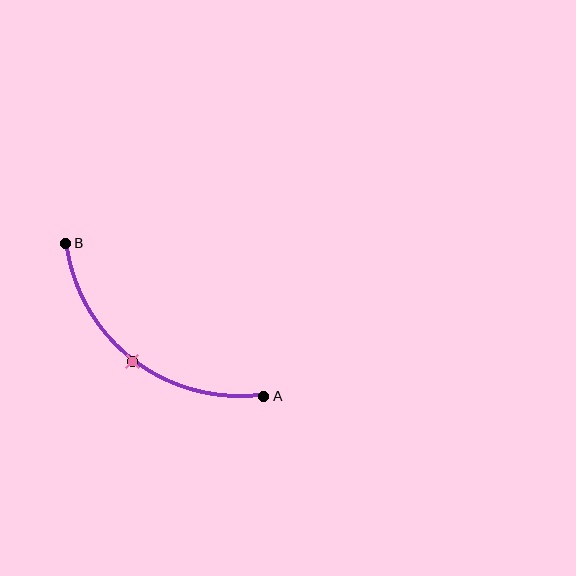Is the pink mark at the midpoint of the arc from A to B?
Yes. The pink mark lies on the arc at equal arc-length from both A and B — it is the arc midpoint.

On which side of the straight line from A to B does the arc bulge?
The arc bulges below and to the left of the straight line connecting A and B.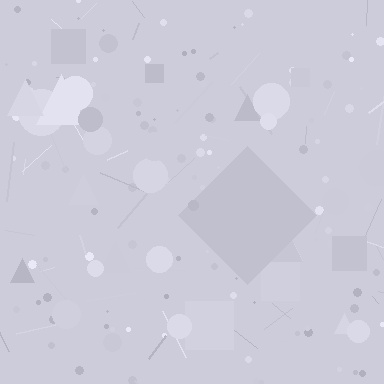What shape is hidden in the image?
A diamond is hidden in the image.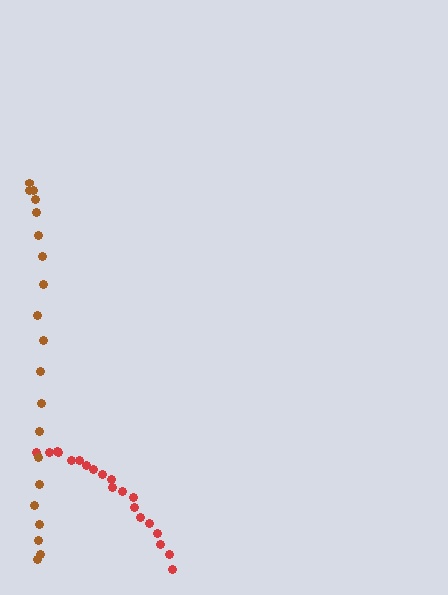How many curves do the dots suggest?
There are 2 distinct paths.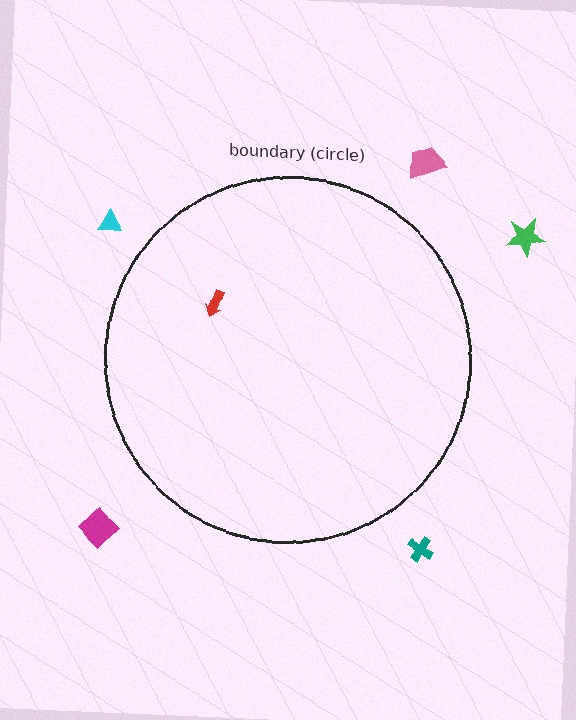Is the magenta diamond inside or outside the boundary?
Outside.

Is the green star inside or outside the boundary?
Outside.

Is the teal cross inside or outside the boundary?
Outside.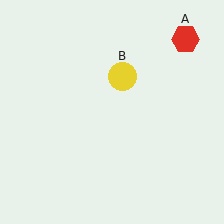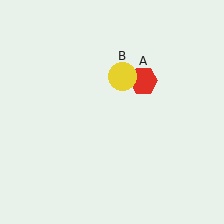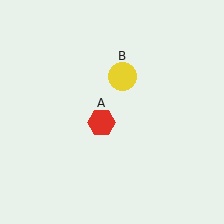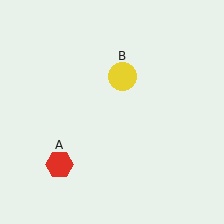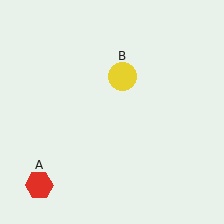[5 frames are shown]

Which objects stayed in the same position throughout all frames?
Yellow circle (object B) remained stationary.